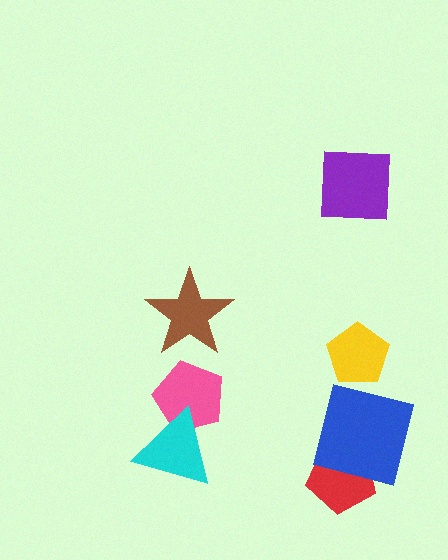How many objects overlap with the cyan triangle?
1 object overlaps with the cyan triangle.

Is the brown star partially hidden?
No, no other shape covers it.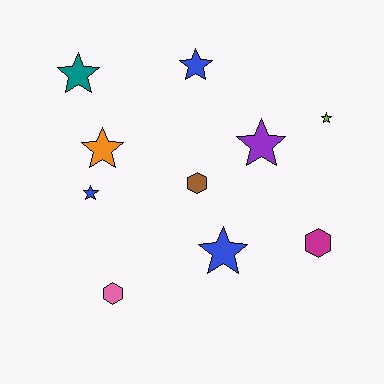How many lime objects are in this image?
There is 1 lime object.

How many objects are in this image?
There are 10 objects.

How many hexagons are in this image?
There are 3 hexagons.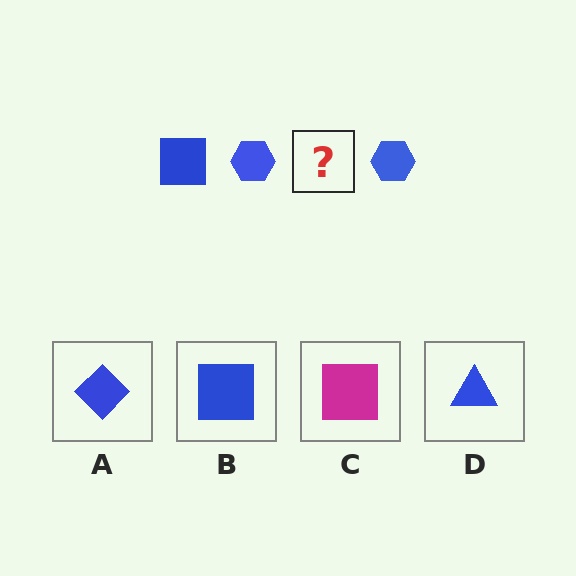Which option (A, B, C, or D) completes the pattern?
B.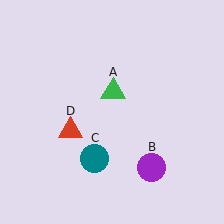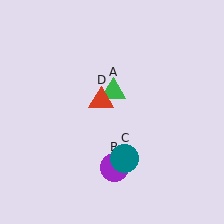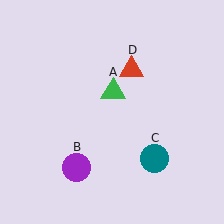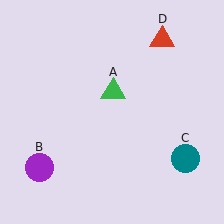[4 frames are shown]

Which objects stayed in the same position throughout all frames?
Green triangle (object A) remained stationary.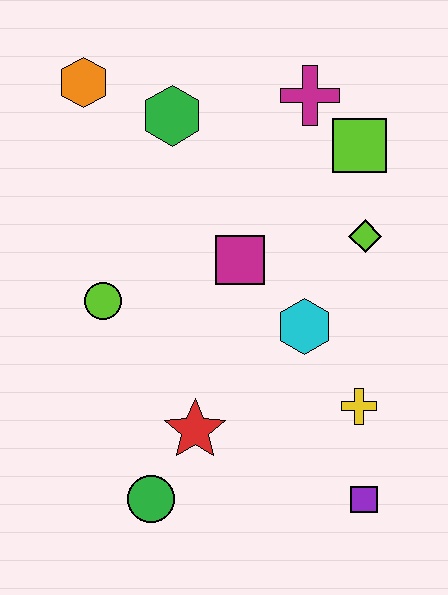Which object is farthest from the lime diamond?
The green circle is farthest from the lime diamond.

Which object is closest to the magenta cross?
The lime square is closest to the magenta cross.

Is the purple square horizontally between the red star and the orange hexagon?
No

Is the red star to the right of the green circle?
Yes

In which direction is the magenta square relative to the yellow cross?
The magenta square is above the yellow cross.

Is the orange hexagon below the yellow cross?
No